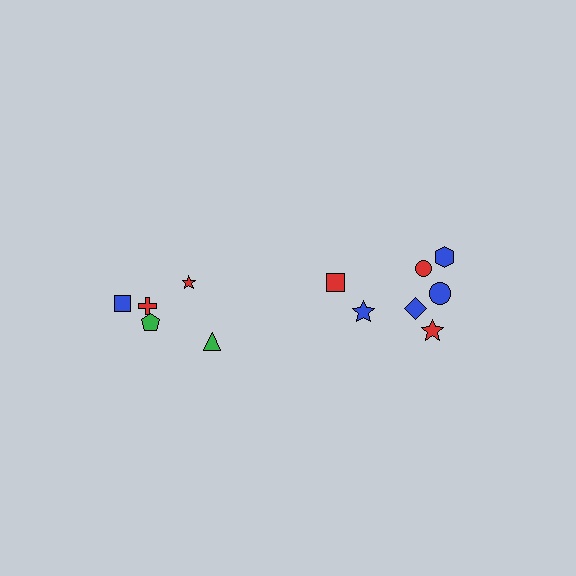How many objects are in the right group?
There are 7 objects.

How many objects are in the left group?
There are 5 objects.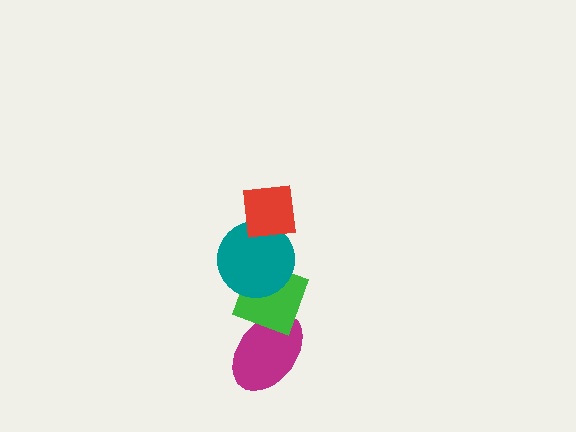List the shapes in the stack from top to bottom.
From top to bottom: the red square, the teal circle, the green diamond, the magenta ellipse.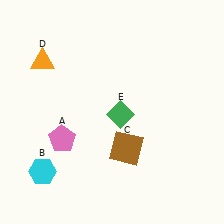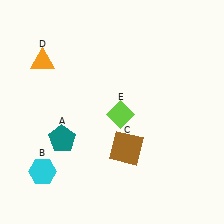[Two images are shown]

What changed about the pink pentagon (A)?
In Image 1, A is pink. In Image 2, it changed to teal.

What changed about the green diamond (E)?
In Image 1, E is green. In Image 2, it changed to lime.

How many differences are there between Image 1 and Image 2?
There are 2 differences between the two images.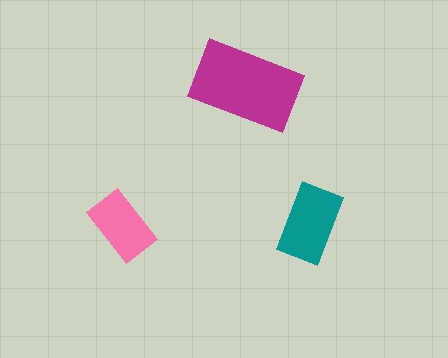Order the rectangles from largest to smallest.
the magenta one, the teal one, the pink one.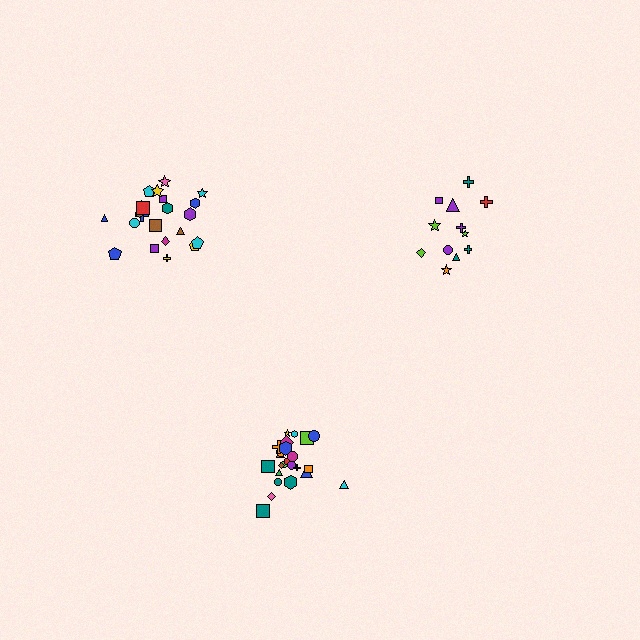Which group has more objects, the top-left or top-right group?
The top-left group.